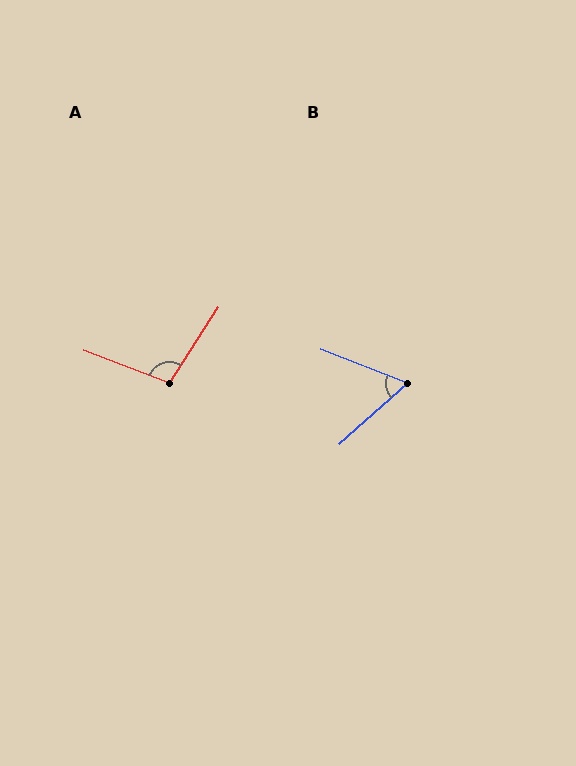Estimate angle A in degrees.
Approximately 102 degrees.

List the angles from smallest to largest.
B (63°), A (102°).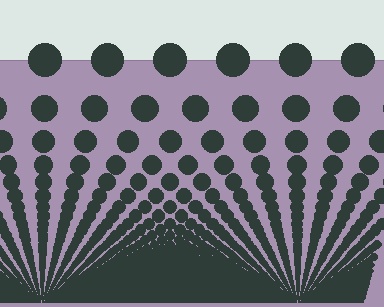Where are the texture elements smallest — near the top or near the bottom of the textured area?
Near the bottom.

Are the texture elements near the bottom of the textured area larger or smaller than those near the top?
Smaller. The gradient is inverted — elements near the bottom are smaller and denser.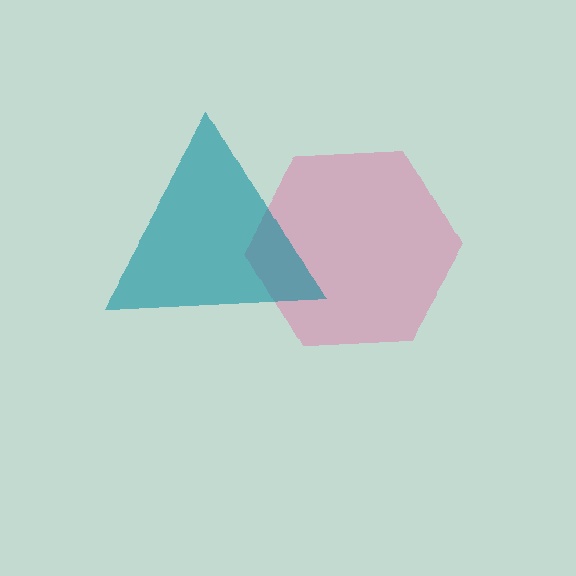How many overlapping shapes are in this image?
There are 2 overlapping shapes in the image.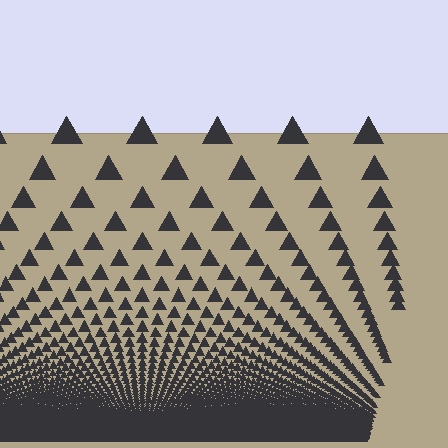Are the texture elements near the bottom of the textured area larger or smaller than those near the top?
Smaller. The gradient is inverted — elements near the bottom are smaller and denser.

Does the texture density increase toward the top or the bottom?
Density increases toward the bottom.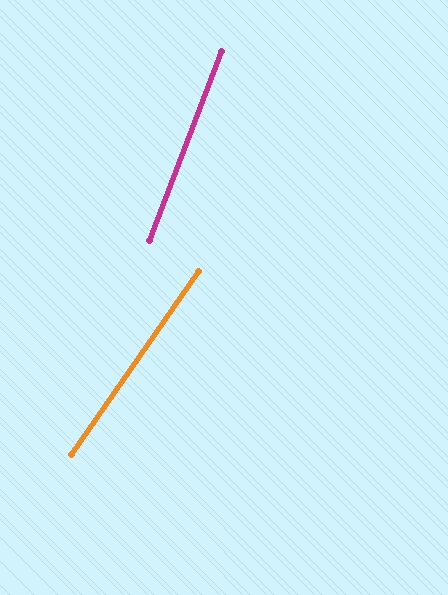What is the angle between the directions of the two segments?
Approximately 14 degrees.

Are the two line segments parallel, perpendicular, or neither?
Neither parallel nor perpendicular — they differ by about 14°.